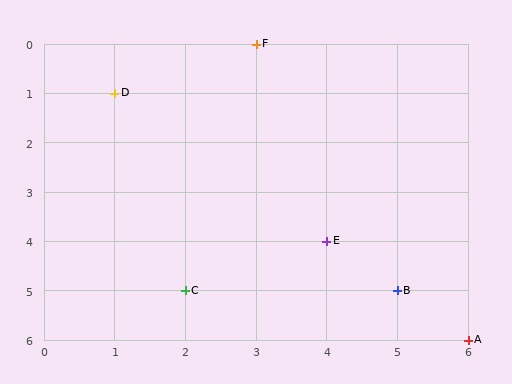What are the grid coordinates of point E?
Point E is at grid coordinates (4, 4).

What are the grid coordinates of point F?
Point F is at grid coordinates (3, 0).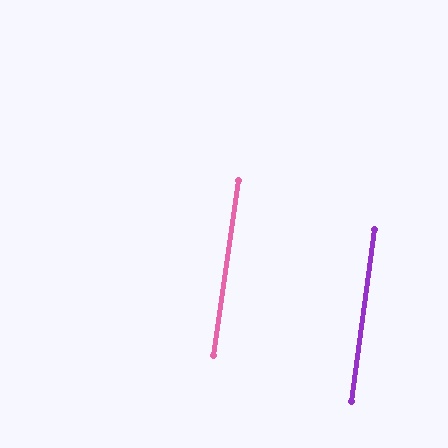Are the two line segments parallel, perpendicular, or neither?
Parallel — their directions differ by only 0.4°.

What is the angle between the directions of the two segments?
Approximately 0 degrees.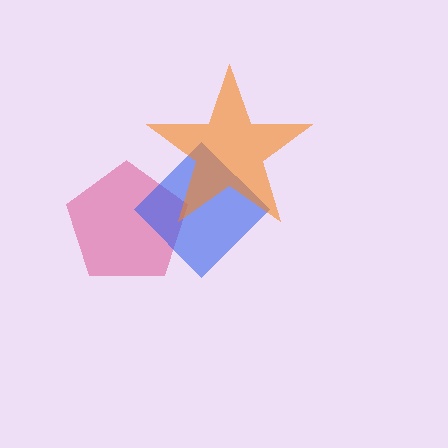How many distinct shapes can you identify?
There are 3 distinct shapes: a pink pentagon, a blue diamond, an orange star.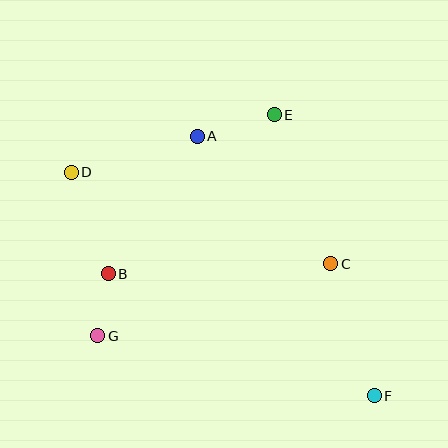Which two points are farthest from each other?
Points D and F are farthest from each other.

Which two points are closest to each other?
Points B and G are closest to each other.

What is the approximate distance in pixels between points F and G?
The distance between F and G is approximately 283 pixels.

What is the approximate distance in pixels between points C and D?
The distance between C and D is approximately 275 pixels.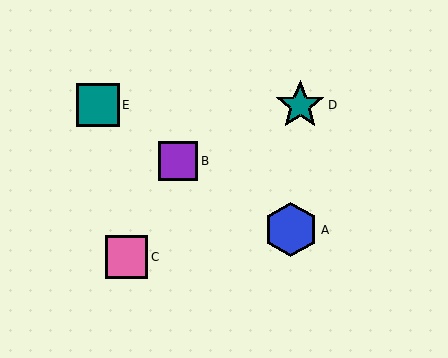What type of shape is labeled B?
Shape B is a purple square.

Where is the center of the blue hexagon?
The center of the blue hexagon is at (291, 230).